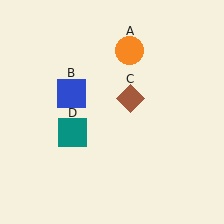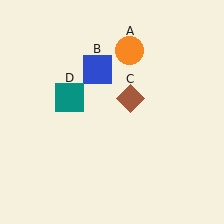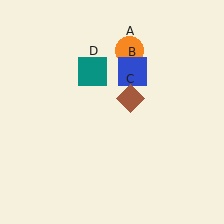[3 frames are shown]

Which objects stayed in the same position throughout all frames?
Orange circle (object A) and brown diamond (object C) remained stationary.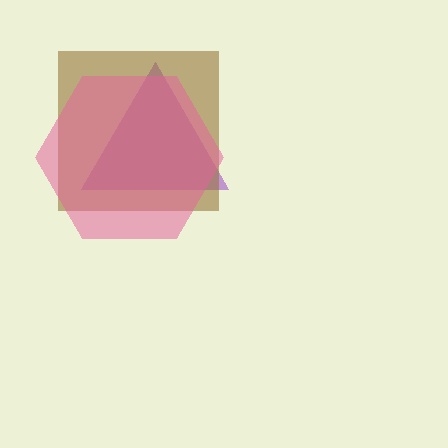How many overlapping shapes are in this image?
There are 3 overlapping shapes in the image.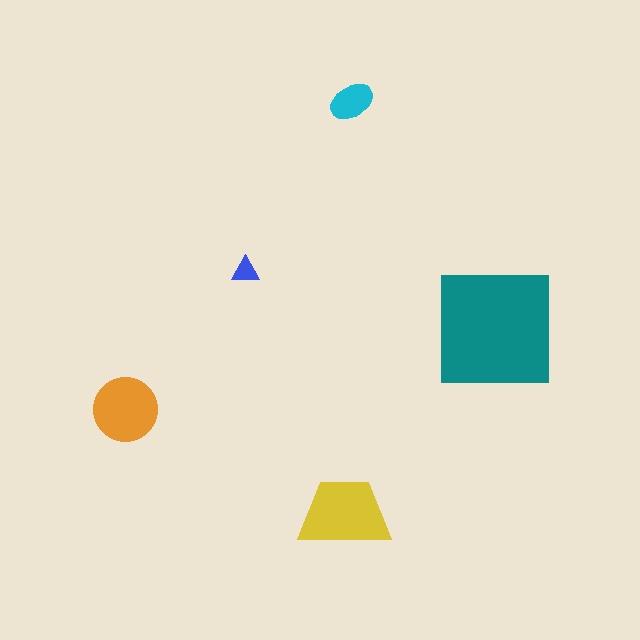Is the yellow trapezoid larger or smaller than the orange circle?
Larger.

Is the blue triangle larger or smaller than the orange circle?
Smaller.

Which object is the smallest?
The blue triangle.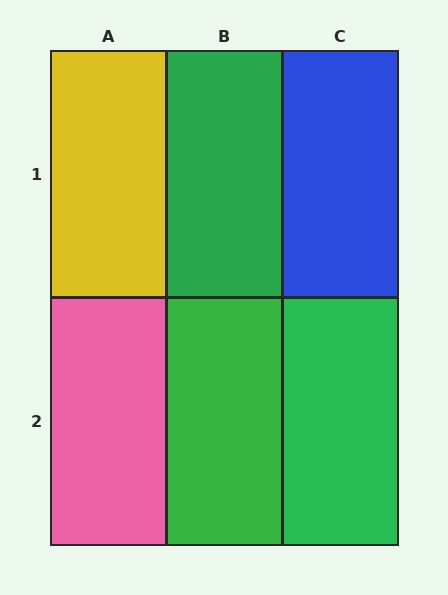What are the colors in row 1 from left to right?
Yellow, green, blue.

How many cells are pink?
1 cell is pink.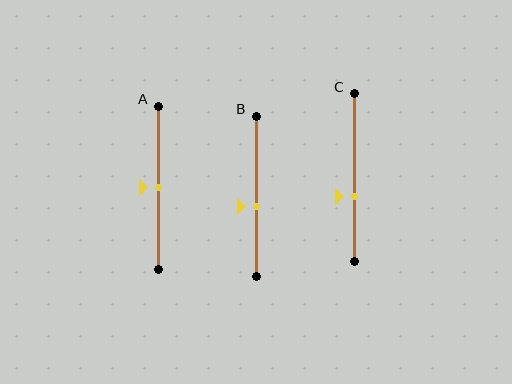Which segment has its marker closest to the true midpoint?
Segment A has its marker closest to the true midpoint.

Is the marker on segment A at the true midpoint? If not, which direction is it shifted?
Yes, the marker on segment A is at the true midpoint.